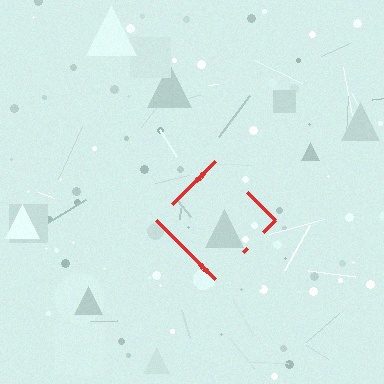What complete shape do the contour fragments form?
The contour fragments form a diamond.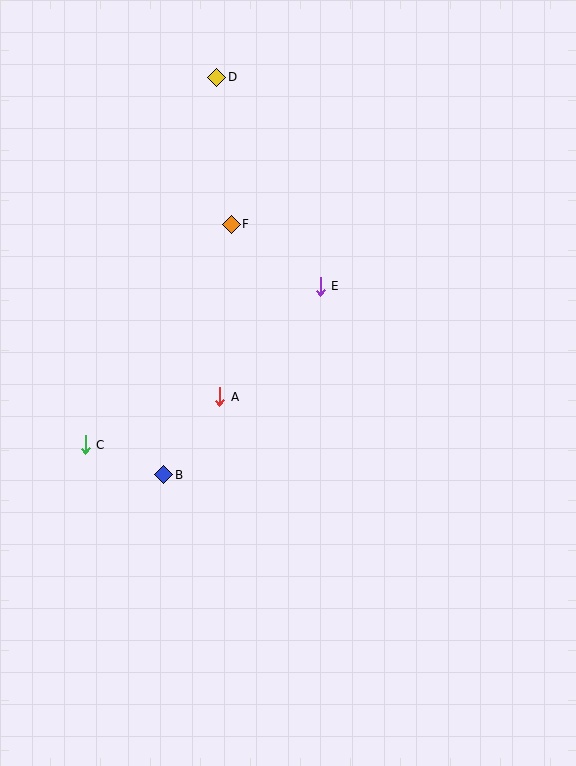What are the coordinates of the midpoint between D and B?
The midpoint between D and B is at (190, 276).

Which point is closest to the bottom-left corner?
Point C is closest to the bottom-left corner.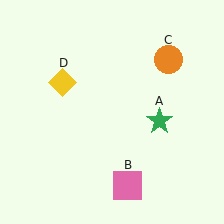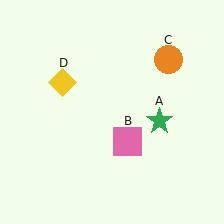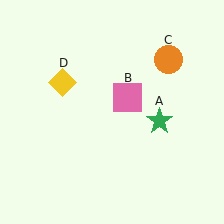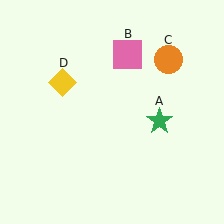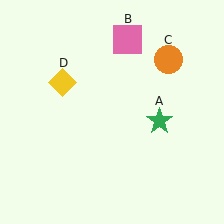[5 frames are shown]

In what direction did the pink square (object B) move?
The pink square (object B) moved up.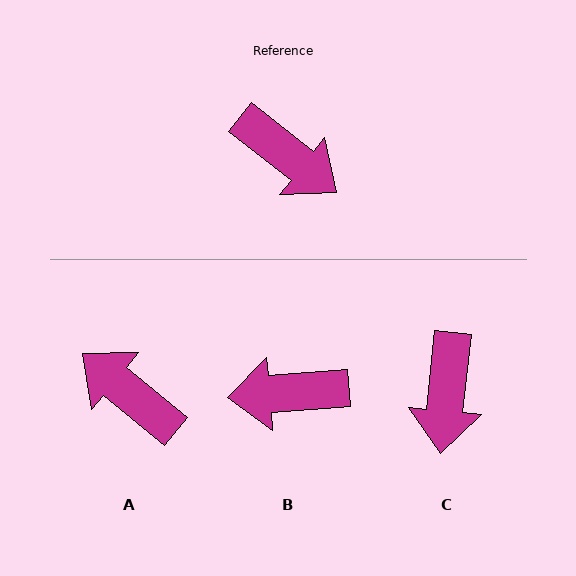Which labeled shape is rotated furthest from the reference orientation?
A, about 178 degrees away.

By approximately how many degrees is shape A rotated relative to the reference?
Approximately 178 degrees counter-clockwise.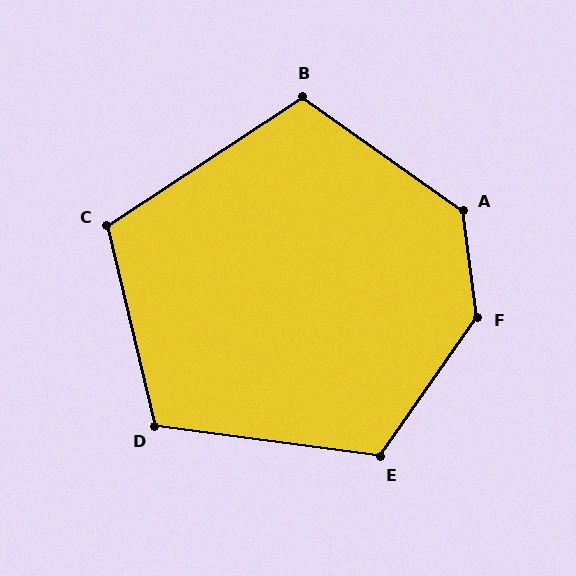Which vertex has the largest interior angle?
F, at approximately 138 degrees.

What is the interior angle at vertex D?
Approximately 111 degrees (obtuse).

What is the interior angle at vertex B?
Approximately 111 degrees (obtuse).